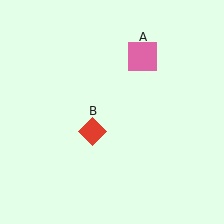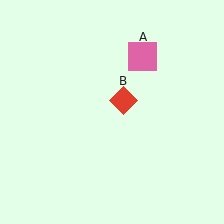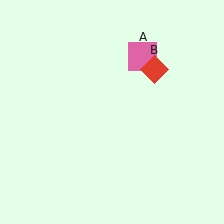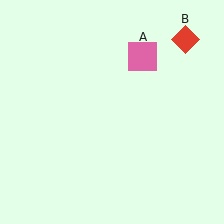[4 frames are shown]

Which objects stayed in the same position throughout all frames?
Pink square (object A) remained stationary.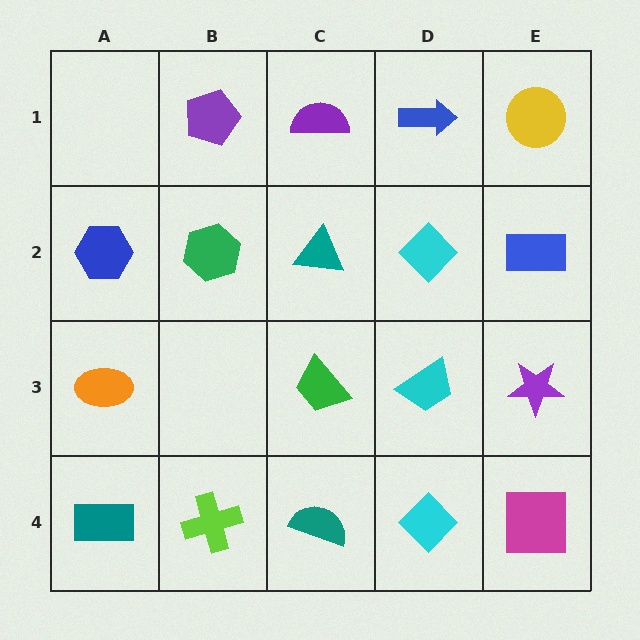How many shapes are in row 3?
4 shapes.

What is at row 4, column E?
A magenta square.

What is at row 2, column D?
A cyan diamond.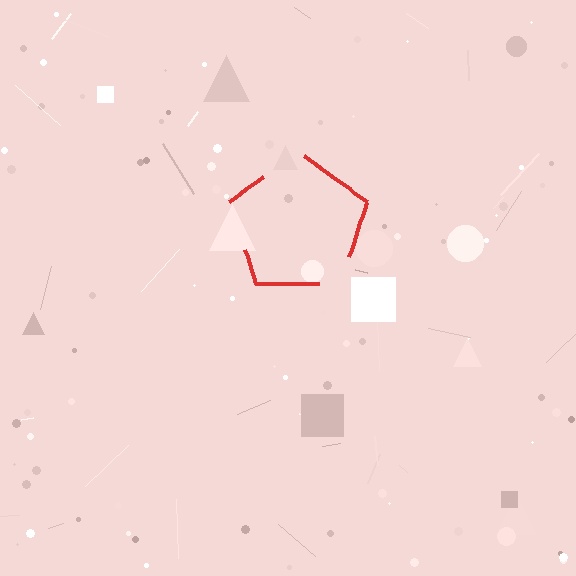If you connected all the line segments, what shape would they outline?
They would outline a pentagon.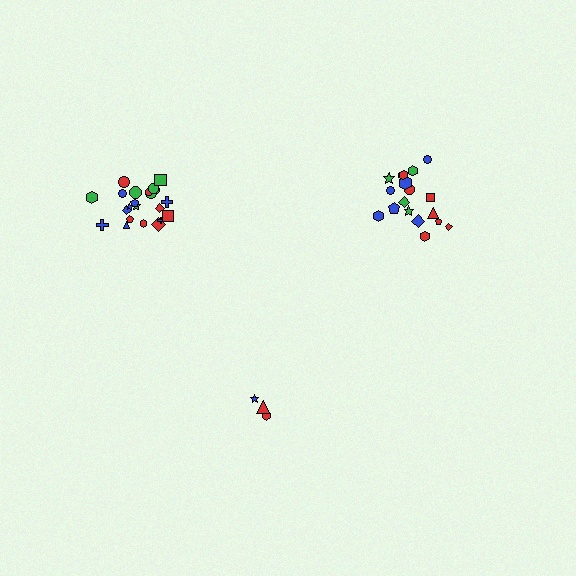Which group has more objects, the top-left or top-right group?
The top-left group.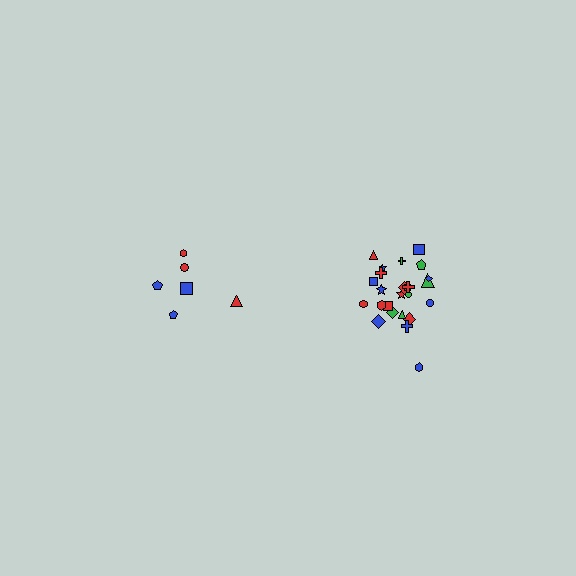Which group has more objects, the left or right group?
The right group.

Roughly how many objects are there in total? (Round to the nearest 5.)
Roughly 30 objects in total.